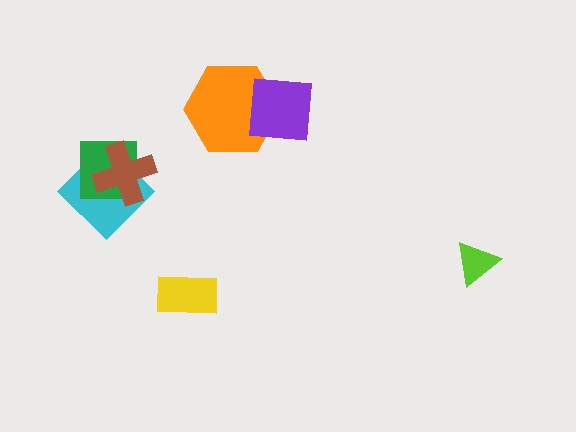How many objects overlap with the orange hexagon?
1 object overlaps with the orange hexagon.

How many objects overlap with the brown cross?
2 objects overlap with the brown cross.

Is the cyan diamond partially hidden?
Yes, it is partially covered by another shape.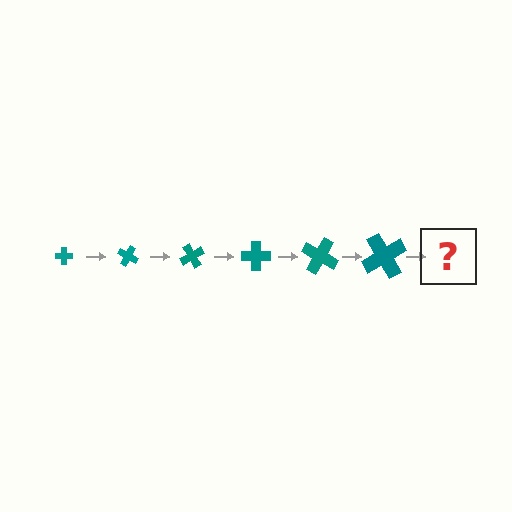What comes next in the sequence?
The next element should be a cross, larger than the previous one and rotated 180 degrees from the start.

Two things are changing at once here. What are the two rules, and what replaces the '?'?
The two rules are that the cross grows larger each step and it rotates 30 degrees each step. The '?' should be a cross, larger than the previous one and rotated 180 degrees from the start.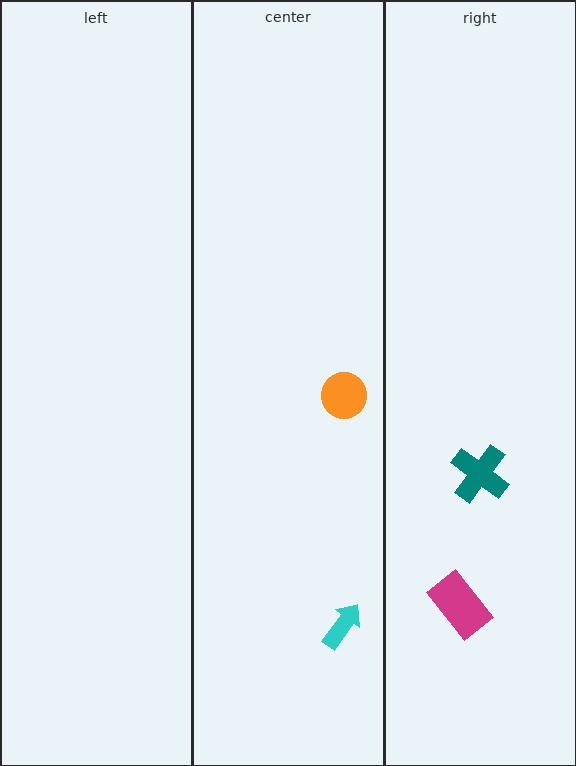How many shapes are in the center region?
2.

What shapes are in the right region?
The teal cross, the magenta rectangle.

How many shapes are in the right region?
2.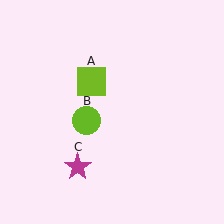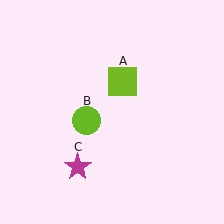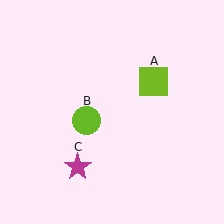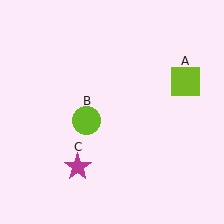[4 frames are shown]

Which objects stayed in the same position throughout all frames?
Lime circle (object B) and magenta star (object C) remained stationary.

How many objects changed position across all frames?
1 object changed position: lime square (object A).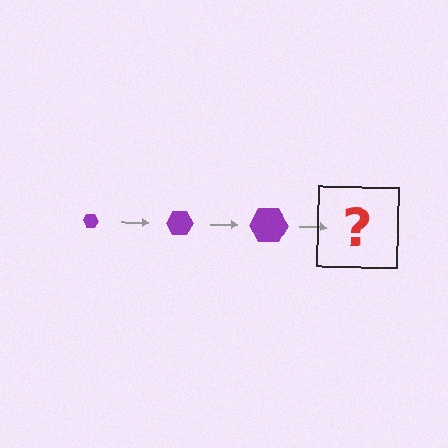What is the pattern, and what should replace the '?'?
The pattern is that the hexagon gets progressively larger each step. The '?' should be a purple hexagon, larger than the previous one.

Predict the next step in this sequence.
The next step is a purple hexagon, larger than the previous one.